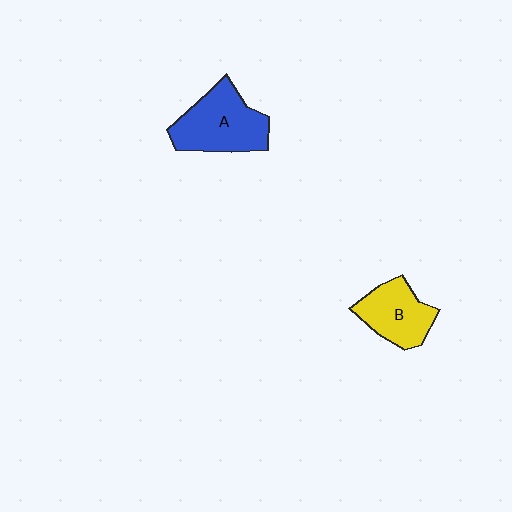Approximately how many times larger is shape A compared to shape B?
Approximately 1.3 times.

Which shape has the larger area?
Shape A (blue).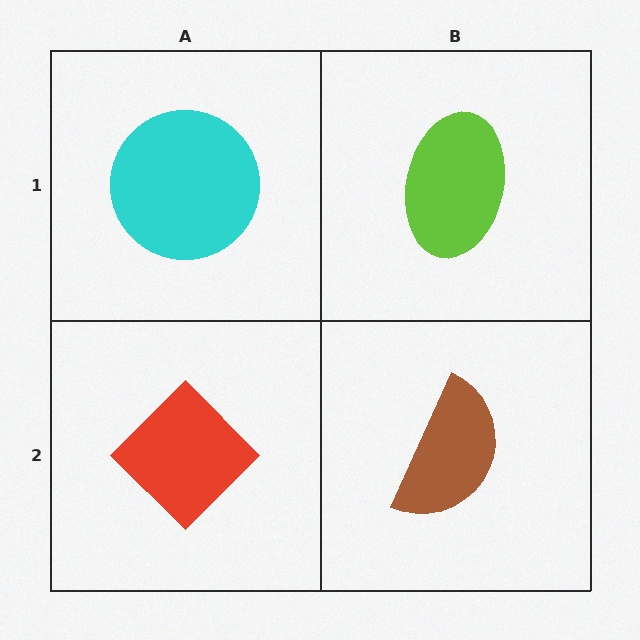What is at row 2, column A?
A red diamond.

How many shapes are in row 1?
2 shapes.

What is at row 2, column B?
A brown semicircle.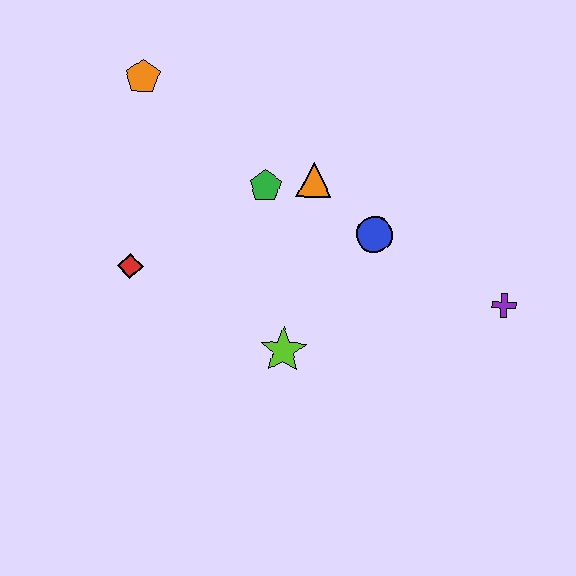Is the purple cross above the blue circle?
No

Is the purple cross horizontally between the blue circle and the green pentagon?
No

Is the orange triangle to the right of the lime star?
Yes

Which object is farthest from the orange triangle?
The purple cross is farthest from the orange triangle.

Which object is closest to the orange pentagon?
The green pentagon is closest to the orange pentagon.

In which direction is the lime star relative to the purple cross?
The lime star is to the left of the purple cross.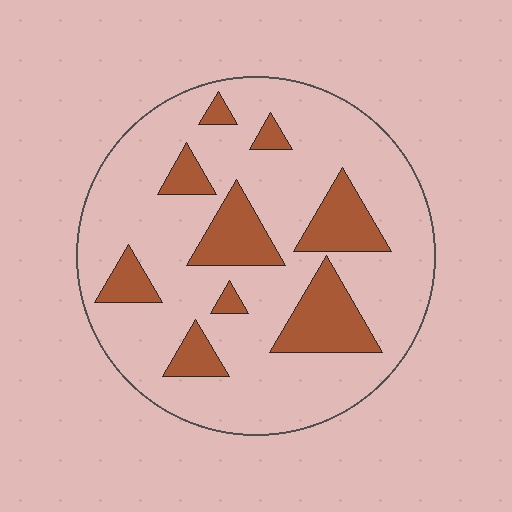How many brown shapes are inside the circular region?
9.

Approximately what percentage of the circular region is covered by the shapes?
Approximately 20%.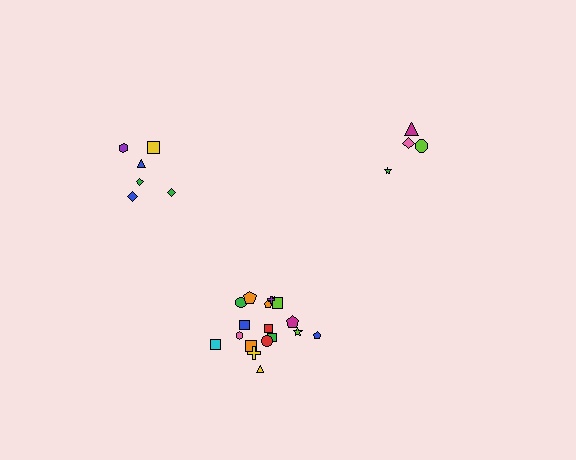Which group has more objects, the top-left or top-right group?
The top-left group.